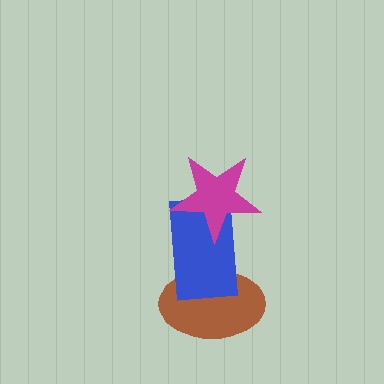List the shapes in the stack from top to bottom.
From top to bottom: the magenta star, the blue rectangle, the brown ellipse.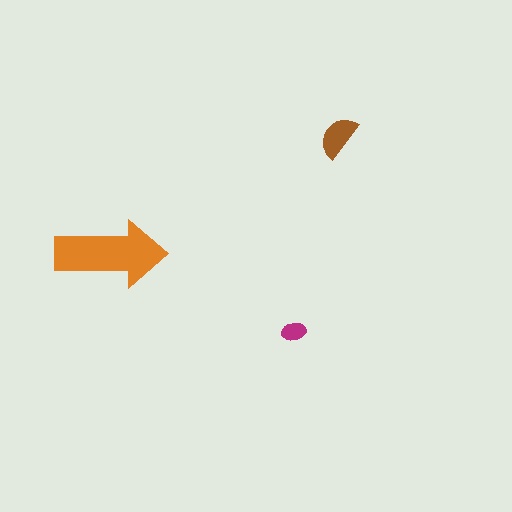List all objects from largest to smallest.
The orange arrow, the brown semicircle, the magenta ellipse.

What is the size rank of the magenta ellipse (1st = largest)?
3rd.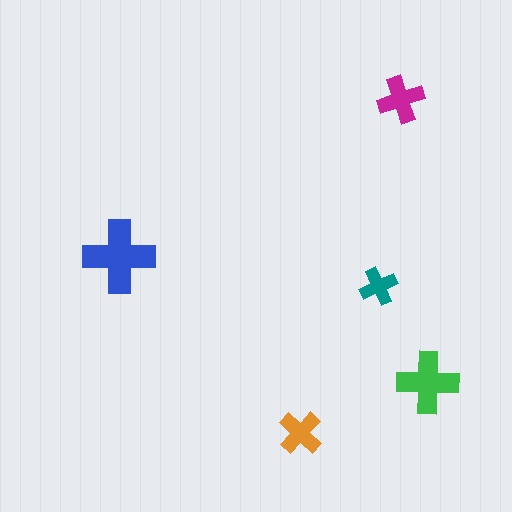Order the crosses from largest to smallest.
the blue one, the green one, the magenta one, the orange one, the teal one.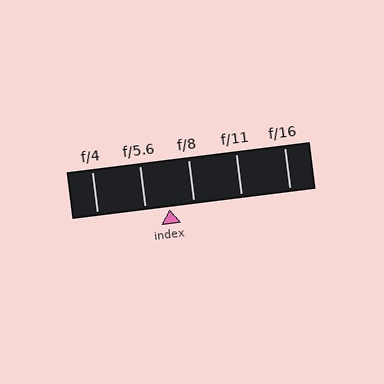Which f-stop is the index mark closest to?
The index mark is closest to f/5.6.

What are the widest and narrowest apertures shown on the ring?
The widest aperture shown is f/4 and the narrowest is f/16.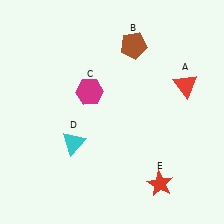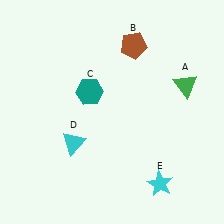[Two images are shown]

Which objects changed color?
A changed from red to green. C changed from magenta to teal. E changed from red to cyan.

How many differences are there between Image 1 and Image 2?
There are 3 differences between the two images.